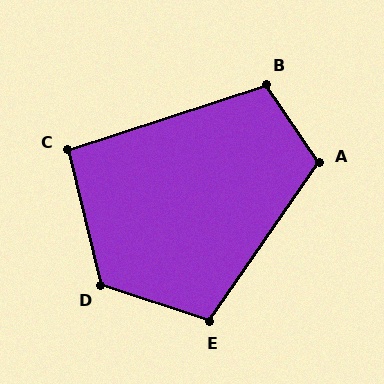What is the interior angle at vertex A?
Approximately 111 degrees (obtuse).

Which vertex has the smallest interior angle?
C, at approximately 95 degrees.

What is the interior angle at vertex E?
Approximately 106 degrees (obtuse).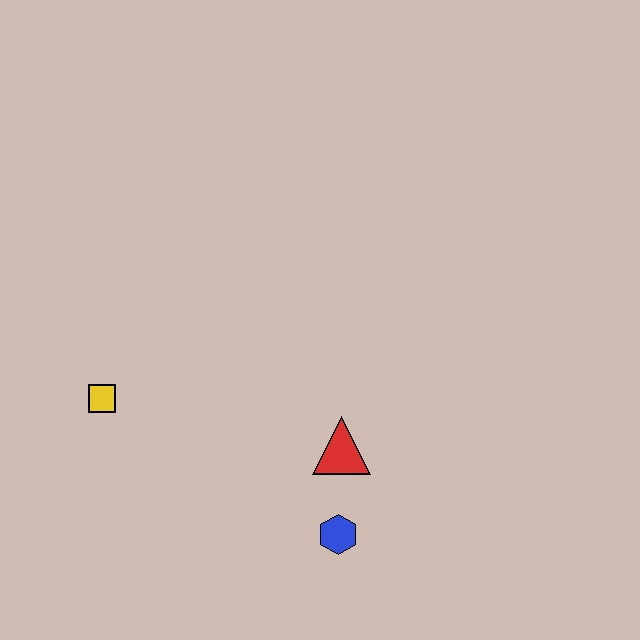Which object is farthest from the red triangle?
The yellow square is farthest from the red triangle.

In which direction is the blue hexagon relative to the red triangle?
The blue hexagon is below the red triangle.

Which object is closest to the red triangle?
The blue hexagon is closest to the red triangle.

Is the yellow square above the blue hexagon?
Yes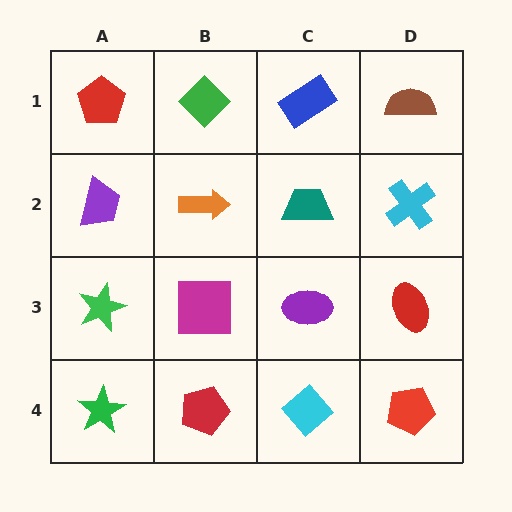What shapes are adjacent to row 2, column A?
A red pentagon (row 1, column A), a green star (row 3, column A), an orange arrow (row 2, column B).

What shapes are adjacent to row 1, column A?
A purple trapezoid (row 2, column A), a green diamond (row 1, column B).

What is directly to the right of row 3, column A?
A magenta square.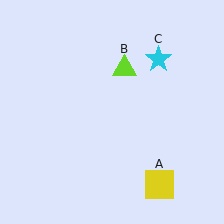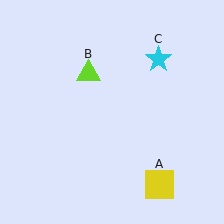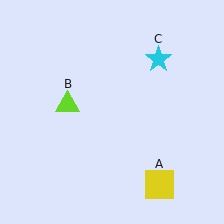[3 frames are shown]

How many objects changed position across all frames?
1 object changed position: lime triangle (object B).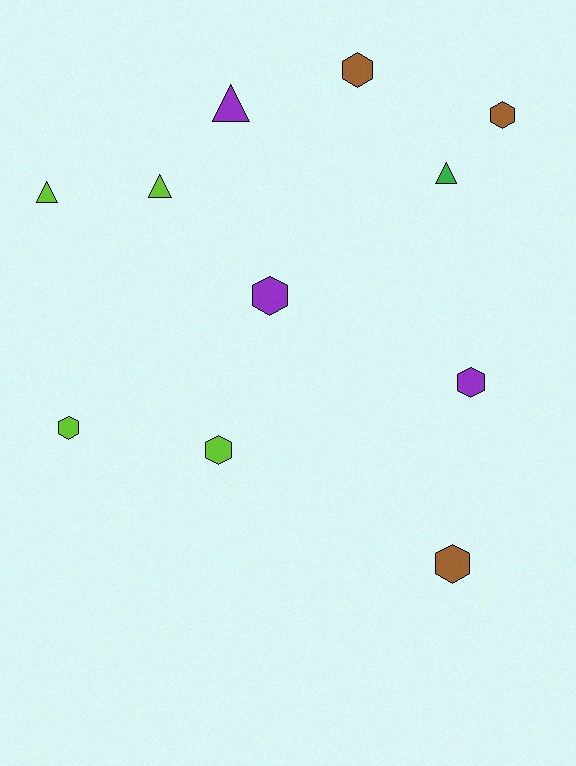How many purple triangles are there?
There is 1 purple triangle.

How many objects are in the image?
There are 11 objects.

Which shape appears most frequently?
Hexagon, with 7 objects.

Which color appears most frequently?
Lime, with 4 objects.